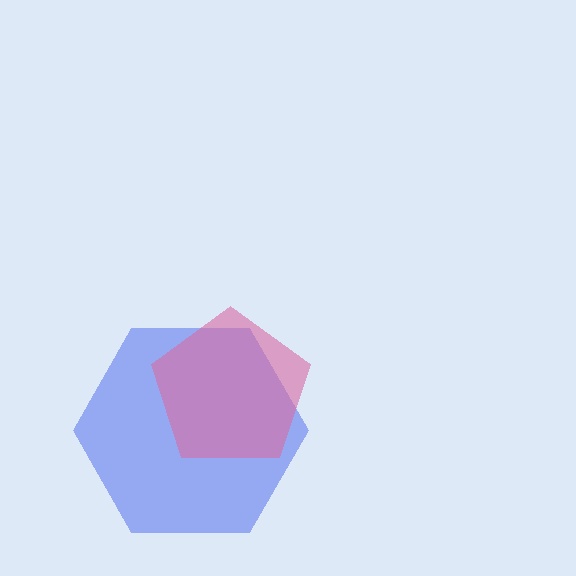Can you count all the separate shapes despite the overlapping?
Yes, there are 2 separate shapes.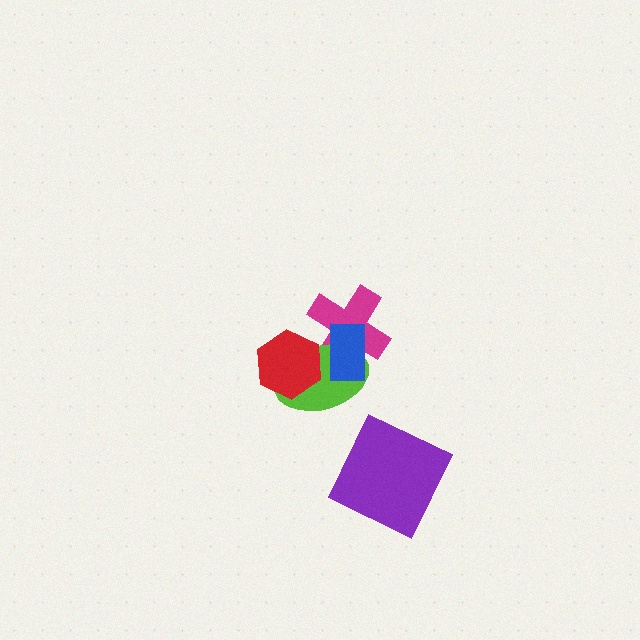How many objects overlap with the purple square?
0 objects overlap with the purple square.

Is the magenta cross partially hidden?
Yes, it is partially covered by another shape.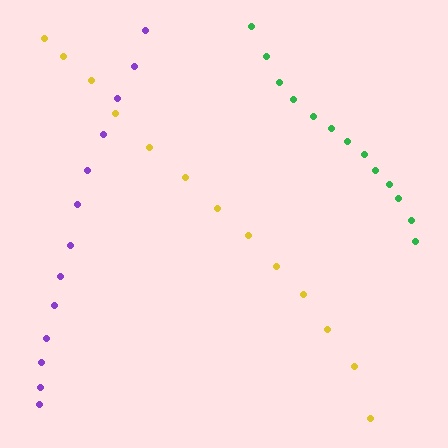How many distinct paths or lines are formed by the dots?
There are 3 distinct paths.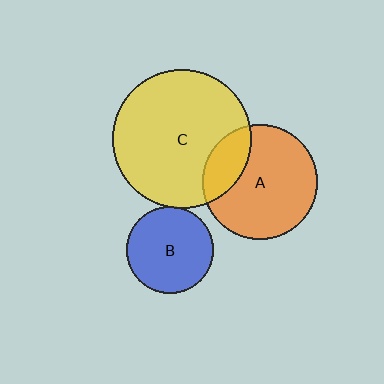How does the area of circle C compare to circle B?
Approximately 2.5 times.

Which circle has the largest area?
Circle C (yellow).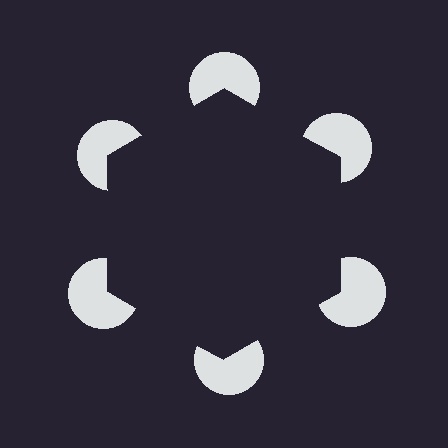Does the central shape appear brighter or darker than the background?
It typically appears slightly darker than the background, even though no actual brightness change is drawn.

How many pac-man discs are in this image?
There are 6 — one at each vertex of the illusory hexagon.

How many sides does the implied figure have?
6 sides.